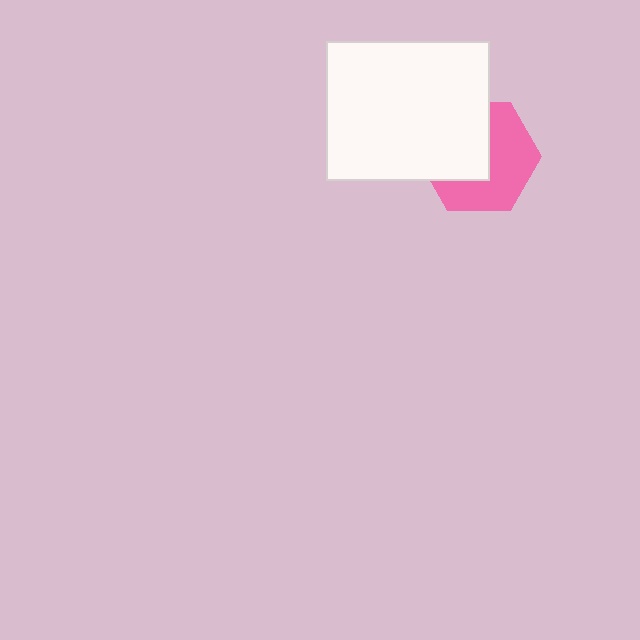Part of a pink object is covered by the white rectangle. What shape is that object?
It is a hexagon.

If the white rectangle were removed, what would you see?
You would see the complete pink hexagon.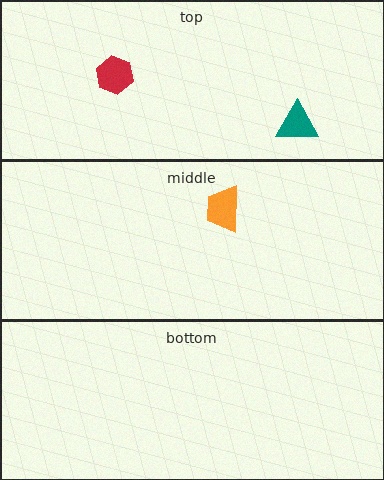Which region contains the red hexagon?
The top region.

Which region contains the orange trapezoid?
The middle region.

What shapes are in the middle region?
The orange trapezoid.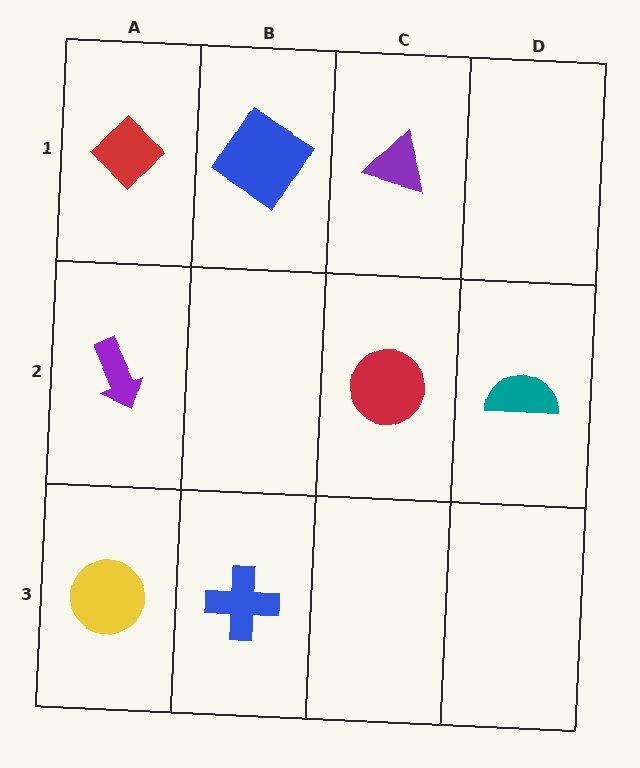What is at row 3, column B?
A blue cross.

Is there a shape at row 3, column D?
No, that cell is empty.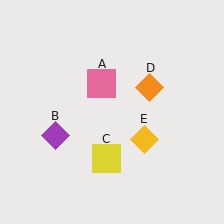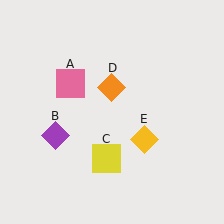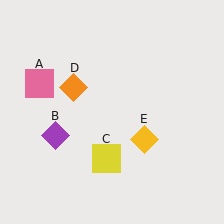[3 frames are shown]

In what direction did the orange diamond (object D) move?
The orange diamond (object D) moved left.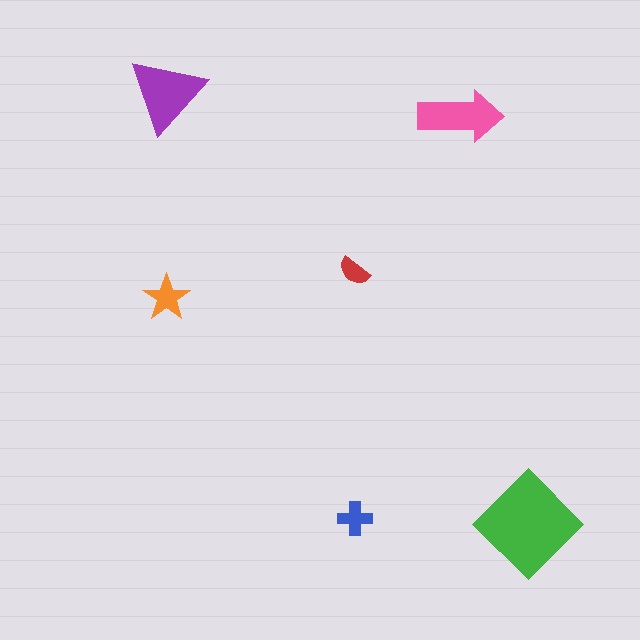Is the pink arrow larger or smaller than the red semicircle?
Larger.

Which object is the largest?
The green diamond.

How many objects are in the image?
There are 6 objects in the image.